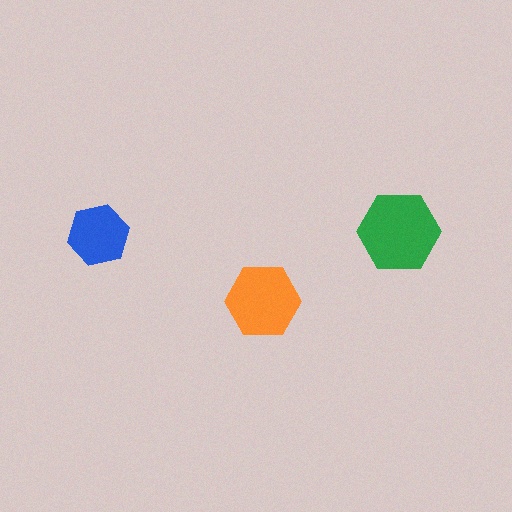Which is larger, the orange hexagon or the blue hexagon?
The orange one.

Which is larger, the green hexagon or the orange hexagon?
The green one.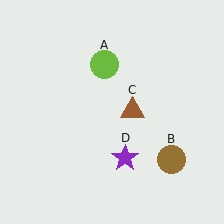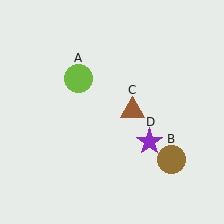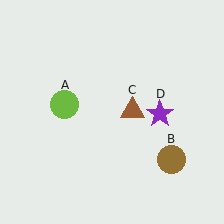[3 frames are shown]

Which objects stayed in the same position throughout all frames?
Brown circle (object B) and brown triangle (object C) remained stationary.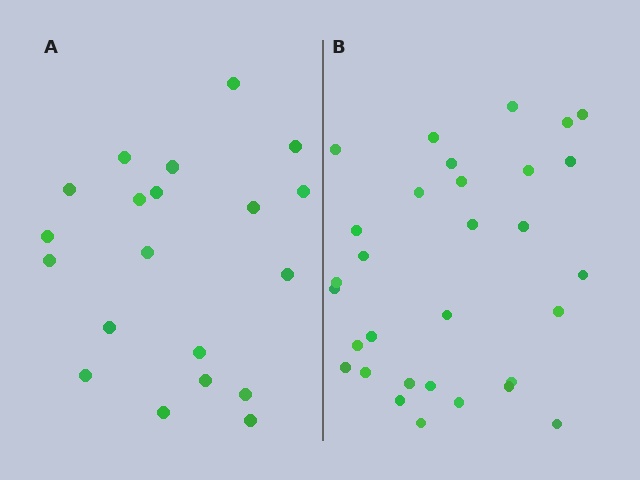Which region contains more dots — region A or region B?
Region B (the right region) has more dots.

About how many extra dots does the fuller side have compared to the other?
Region B has roughly 12 or so more dots than region A.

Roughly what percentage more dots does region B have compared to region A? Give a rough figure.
About 55% more.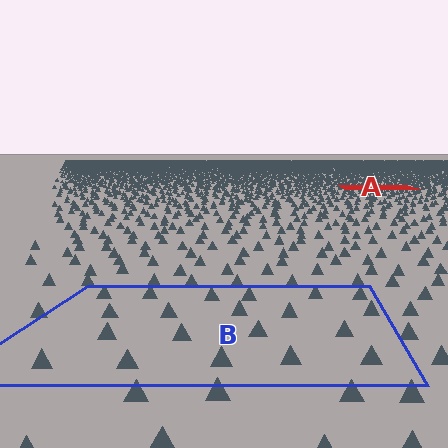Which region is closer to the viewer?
Region B is closer. The texture elements there are larger and more spread out.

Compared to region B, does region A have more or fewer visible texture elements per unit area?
Region A has more texture elements per unit area — they are packed more densely because it is farther away.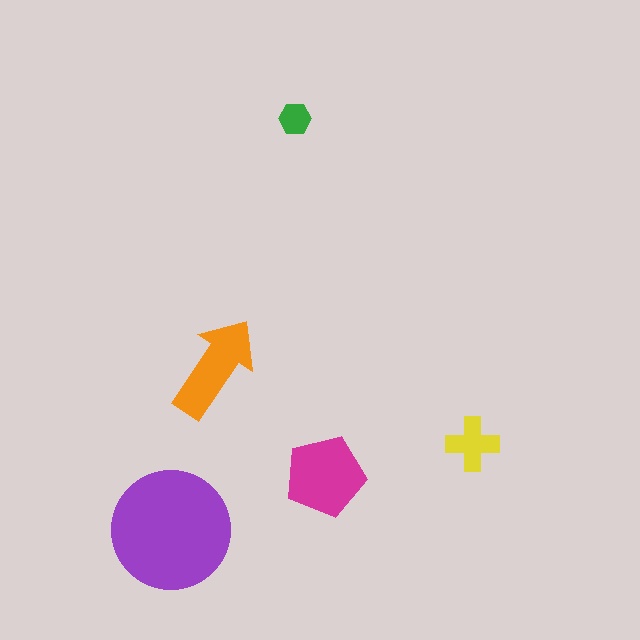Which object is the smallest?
The green hexagon.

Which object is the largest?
The purple circle.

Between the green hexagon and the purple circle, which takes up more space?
The purple circle.